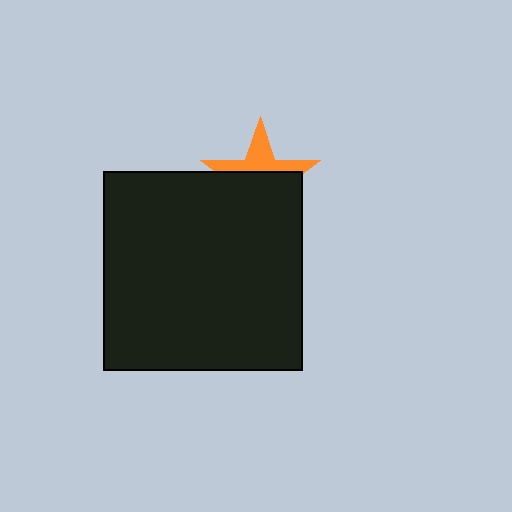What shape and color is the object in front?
The object in front is a black square.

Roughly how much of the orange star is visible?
A small part of it is visible (roughly 40%).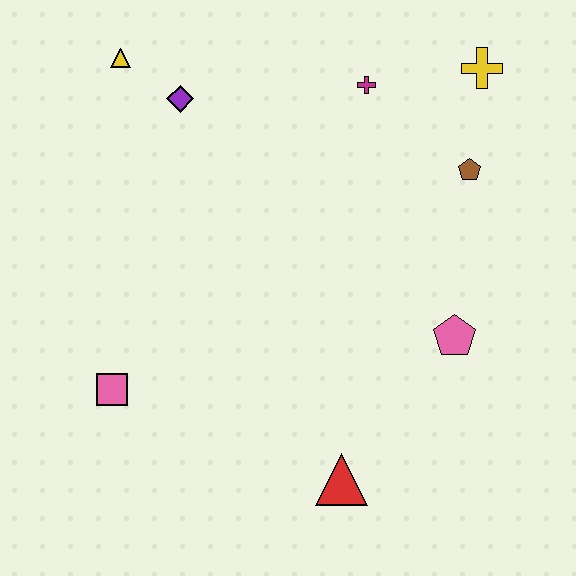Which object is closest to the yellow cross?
The brown pentagon is closest to the yellow cross.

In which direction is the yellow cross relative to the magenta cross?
The yellow cross is to the right of the magenta cross.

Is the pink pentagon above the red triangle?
Yes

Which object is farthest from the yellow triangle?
The red triangle is farthest from the yellow triangle.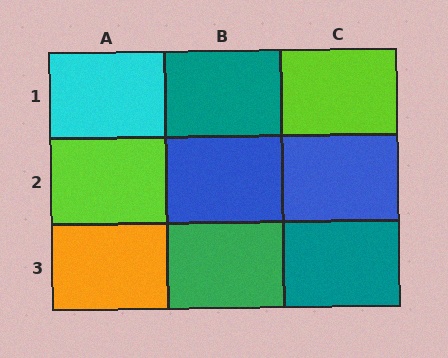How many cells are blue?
2 cells are blue.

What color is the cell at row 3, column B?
Green.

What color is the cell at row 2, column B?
Blue.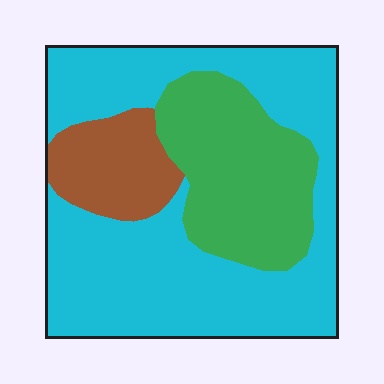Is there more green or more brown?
Green.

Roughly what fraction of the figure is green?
Green takes up about one quarter (1/4) of the figure.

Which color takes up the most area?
Cyan, at roughly 60%.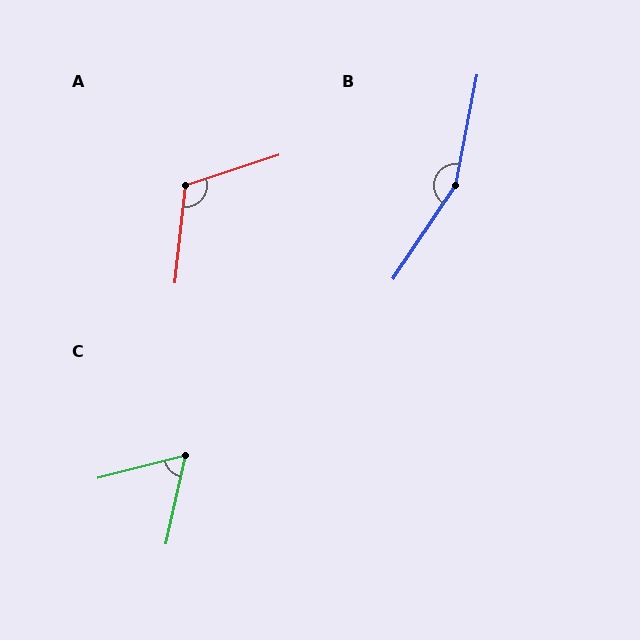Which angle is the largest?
B, at approximately 157 degrees.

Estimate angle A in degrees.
Approximately 114 degrees.